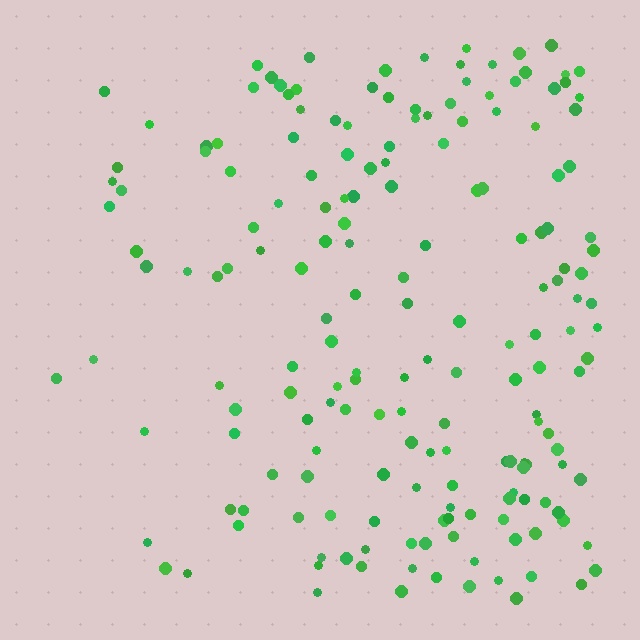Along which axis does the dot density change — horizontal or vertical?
Horizontal.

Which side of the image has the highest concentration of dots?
The right.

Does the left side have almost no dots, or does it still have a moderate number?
Still a moderate number, just noticeably fewer than the right.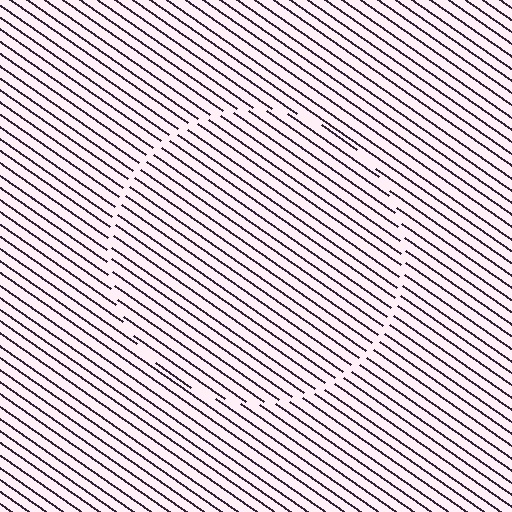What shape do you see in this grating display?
An illusory circle. The interior of the shape contains the same grating, shifted by half a period — the contour is defined by the phase discontinuity where line-ends from the inner and outer gratings abut.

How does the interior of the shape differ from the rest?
The interior of the shape contains the same grating, shifted by half a period — the contour is defined by the phase discontinuity where line-ends from the inner and outer gratings abut.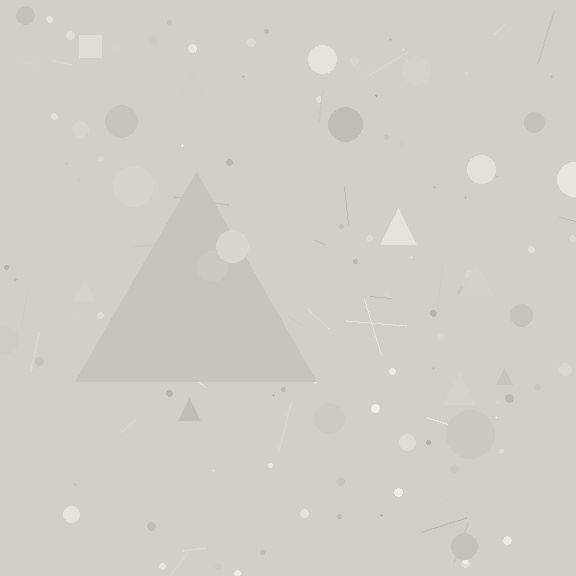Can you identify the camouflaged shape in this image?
The camouflaged shape is a triangle.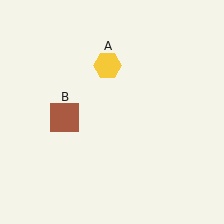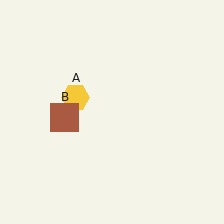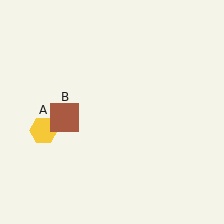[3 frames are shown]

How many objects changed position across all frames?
1 object changed position: yellow hexagon (object A).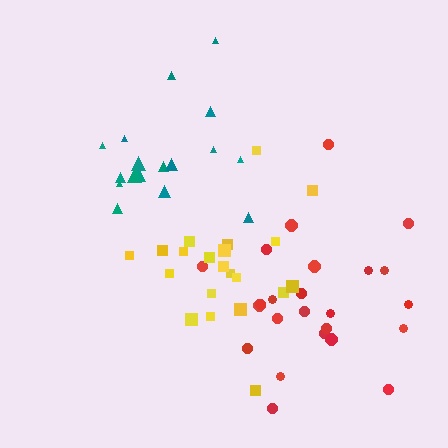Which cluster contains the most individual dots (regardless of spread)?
Red (24).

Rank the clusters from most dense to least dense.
red, yellow, teal.